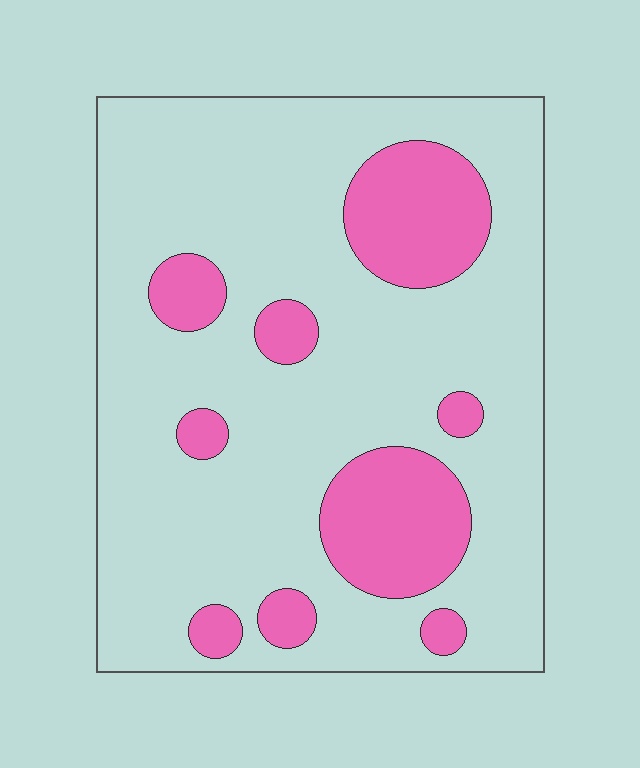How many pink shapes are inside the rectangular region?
9.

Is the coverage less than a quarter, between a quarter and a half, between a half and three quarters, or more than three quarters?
Less than a quarter.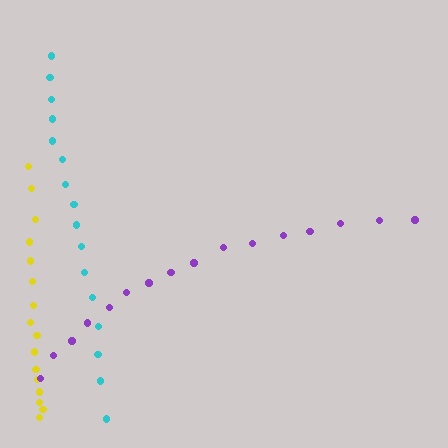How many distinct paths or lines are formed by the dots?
There are 3 distinct paths.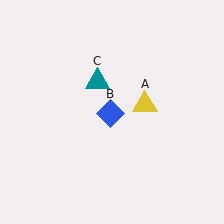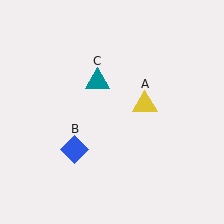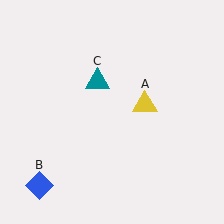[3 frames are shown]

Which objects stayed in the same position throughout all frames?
Yellow triangle (object A) and teal triangle (object C) remained stationary.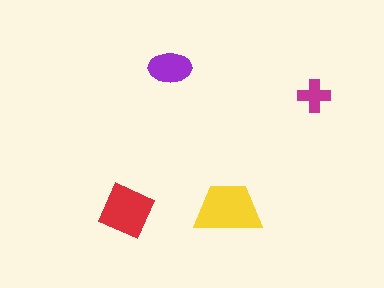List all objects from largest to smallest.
The yellow trapezoid, the red diamond, the purple ellipse, the magenta cross.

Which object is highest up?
The purple ellipse is topmost.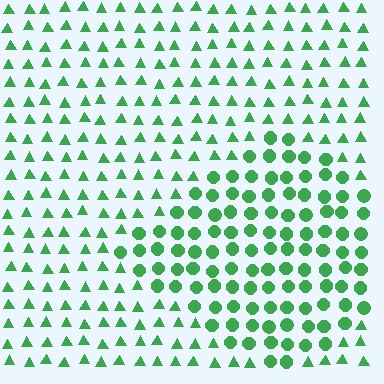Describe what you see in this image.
The image is filled with small green elements arranged in a uniform grid. A diamond-shaped region contains circles, while the surrounding area contains triangles. The boundary is defined purely by the change in element shape.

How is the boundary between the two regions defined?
The boundary is defined by a change in element shape: circles inside vs. triangles outside. All elements share the same color and spacing.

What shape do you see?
I see a diamond.